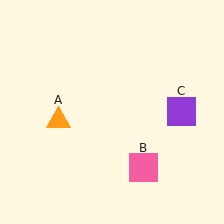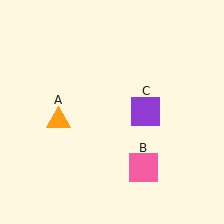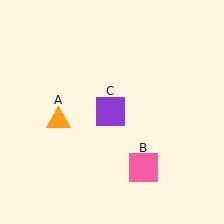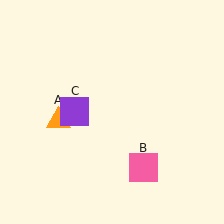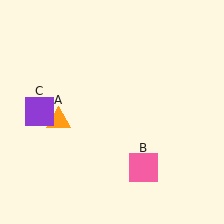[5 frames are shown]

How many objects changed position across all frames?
1 object changed position: purple square (object C).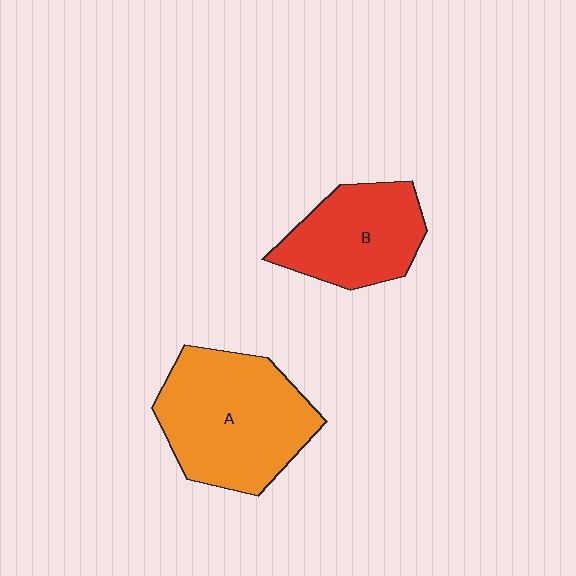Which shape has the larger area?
Shape A (orange).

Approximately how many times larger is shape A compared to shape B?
Approximately 1.5 times.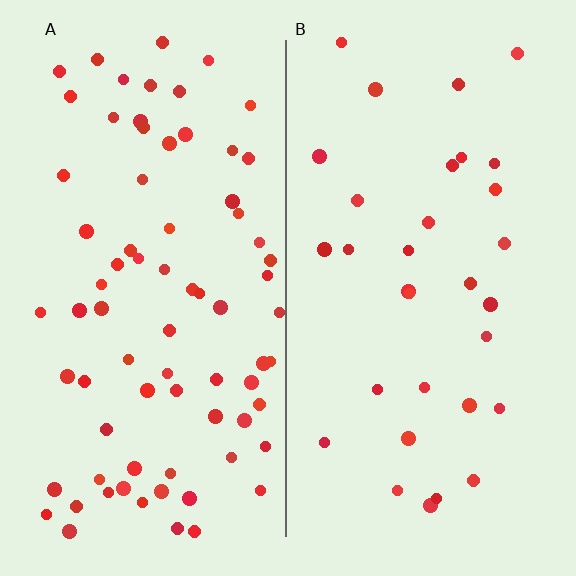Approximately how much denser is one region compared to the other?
Approximately 2.4× — region A over region B.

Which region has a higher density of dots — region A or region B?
A (the left).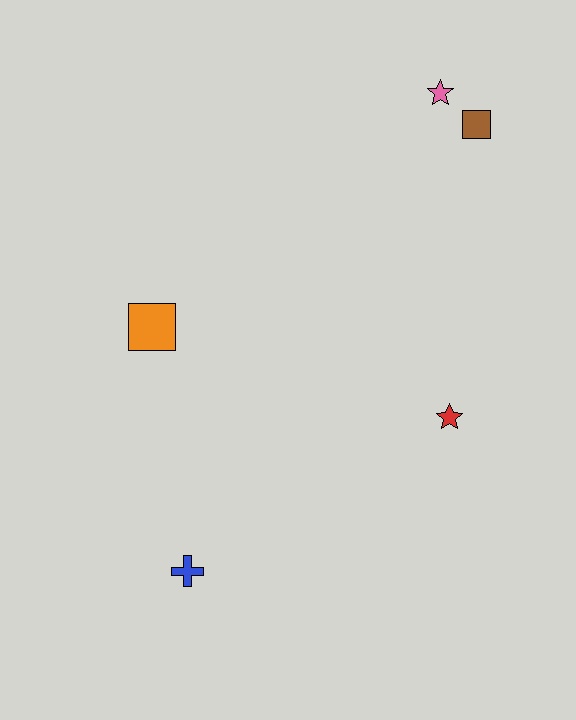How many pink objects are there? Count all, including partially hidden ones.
There is 1 pink object.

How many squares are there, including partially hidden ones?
There are 2 squares.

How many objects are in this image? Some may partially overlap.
There are 5 objects.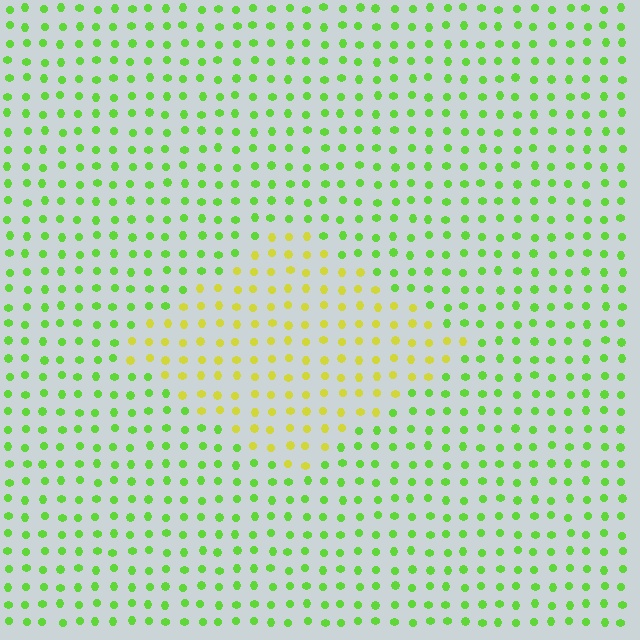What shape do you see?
I see a diamond.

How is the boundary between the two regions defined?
The boundary is defined purely by a slight shift in hue (about 43 degrees). Spacing, size, and orientation are identical on both sides.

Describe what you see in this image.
The image is filled with small lime elements in a uniform arrangement. A diamond-shaped region is visible where the elements are tinted to a slightly different hue, forming a subtle color boundary.